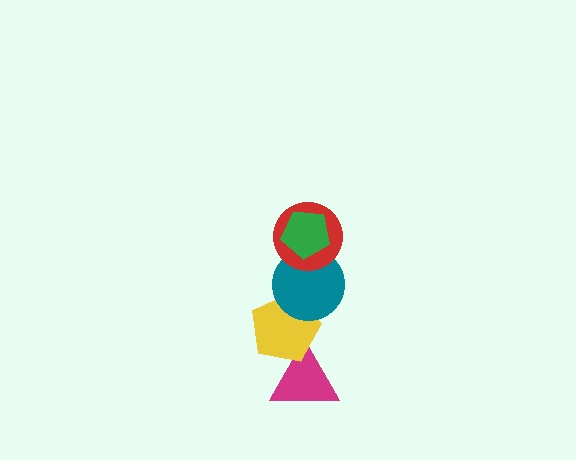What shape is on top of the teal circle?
The red circle is on top of the teal circle.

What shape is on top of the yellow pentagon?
The teal circle is on top of the yellow pentagon.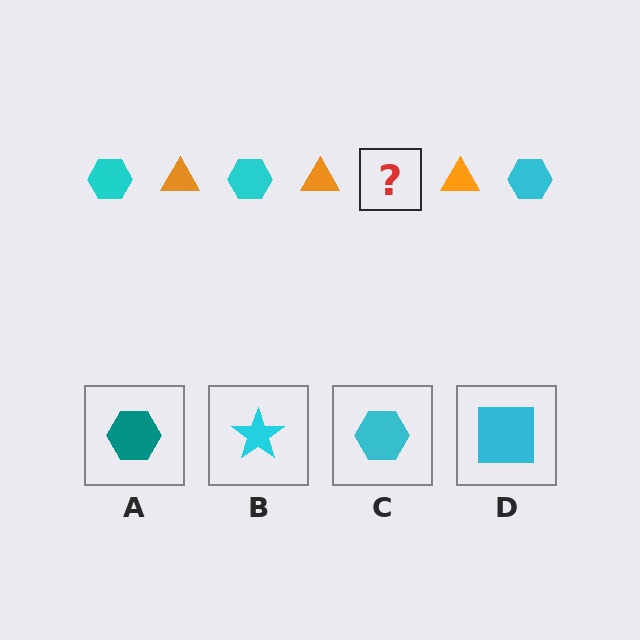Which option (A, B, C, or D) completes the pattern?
C.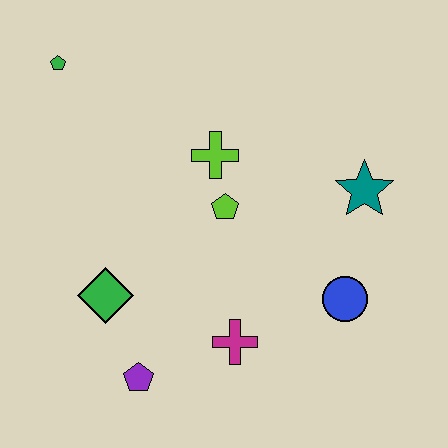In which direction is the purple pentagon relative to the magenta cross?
The purple pentagon is to the left of the magenta cross.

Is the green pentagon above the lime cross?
Yes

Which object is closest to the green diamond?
The purple pentagon is closest to the green diamond.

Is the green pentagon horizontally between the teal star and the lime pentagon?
No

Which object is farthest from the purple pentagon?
The green pentagon is farthest from the purple pentagon.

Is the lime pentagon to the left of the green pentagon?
No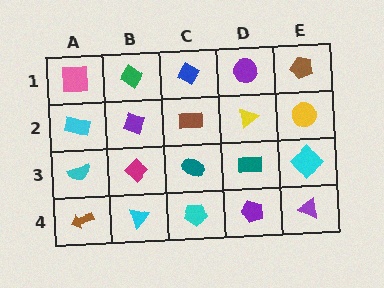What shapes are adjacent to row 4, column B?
A magenta diamond (row 3, column B), a brown arrow (row 4, column A), a cyan pentagon (row 4, column C).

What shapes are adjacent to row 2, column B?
A green diamond (row 1, column B), a magenta diamond (row 3, column B), a cyan rectangle (row 2, column A), a brown rectangle (row 2, column C).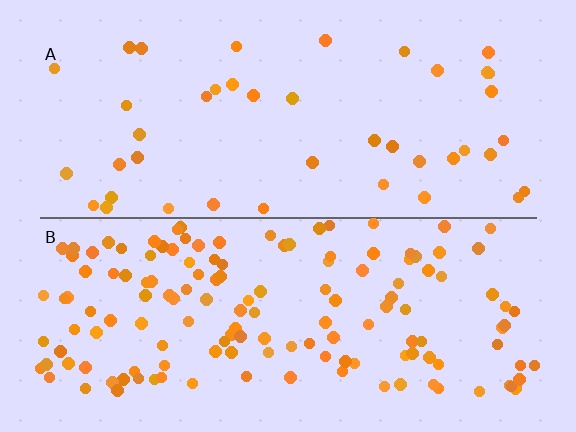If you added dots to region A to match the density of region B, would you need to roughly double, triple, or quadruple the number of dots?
Approximately triple.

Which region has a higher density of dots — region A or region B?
B (the bottom).